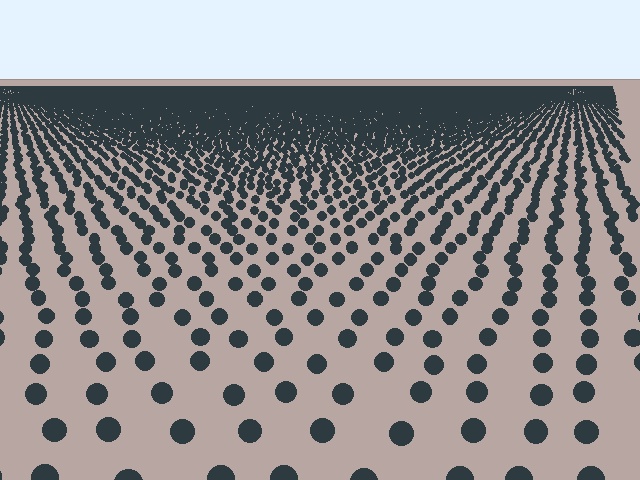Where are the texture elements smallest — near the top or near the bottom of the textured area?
Near the top.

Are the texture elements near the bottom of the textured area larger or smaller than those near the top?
Larger. Near the bottom, elements are closer to the viewer and appear at a bigger on-screen size.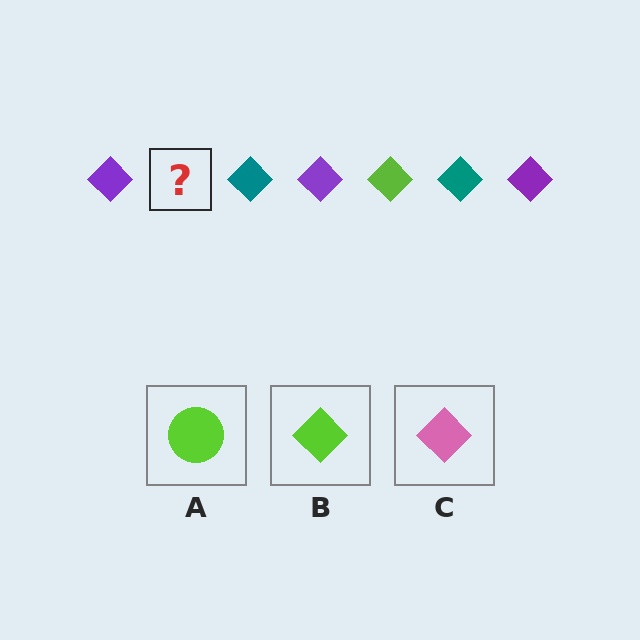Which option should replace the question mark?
Option B.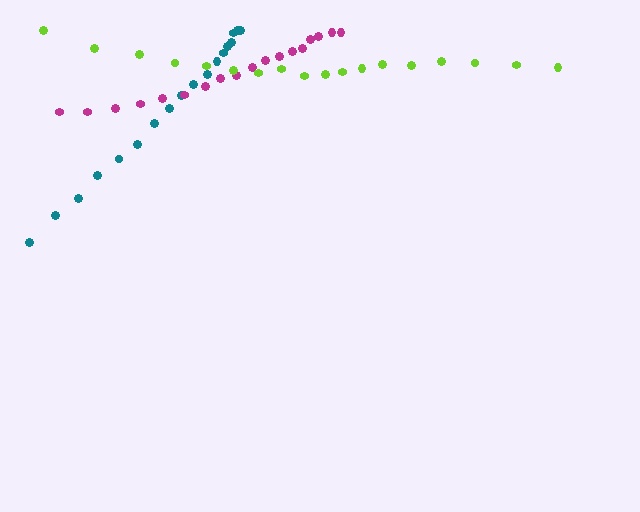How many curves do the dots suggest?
There are 3 distinct paths.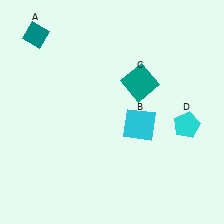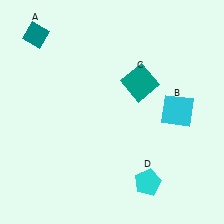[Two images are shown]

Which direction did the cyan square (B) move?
The cyan square (B) moved right.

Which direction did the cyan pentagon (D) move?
The cyan pentagon (D) moved down.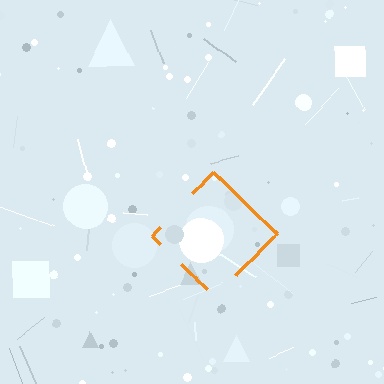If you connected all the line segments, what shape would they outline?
They would outline a diamond.